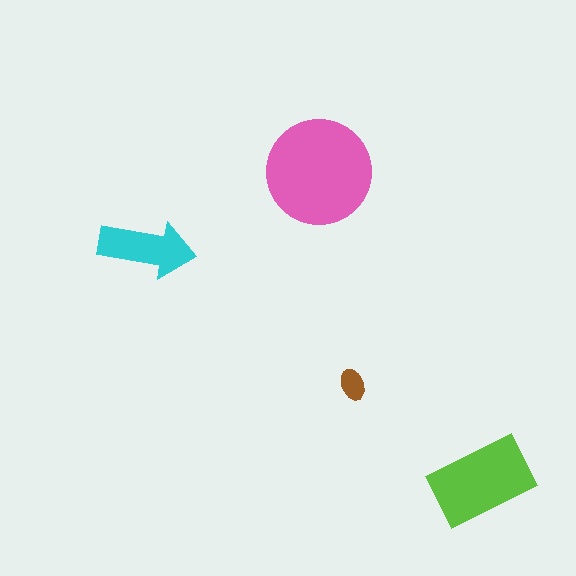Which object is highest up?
The pink circle is topmost.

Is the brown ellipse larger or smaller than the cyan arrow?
Smaller.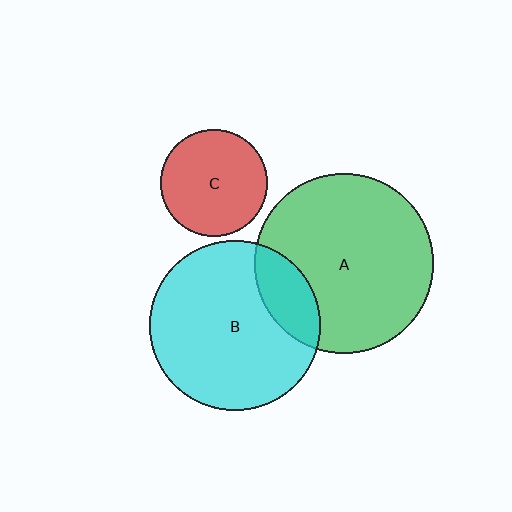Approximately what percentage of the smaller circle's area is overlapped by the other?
Approximately 20%.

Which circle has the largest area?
Circle A (green).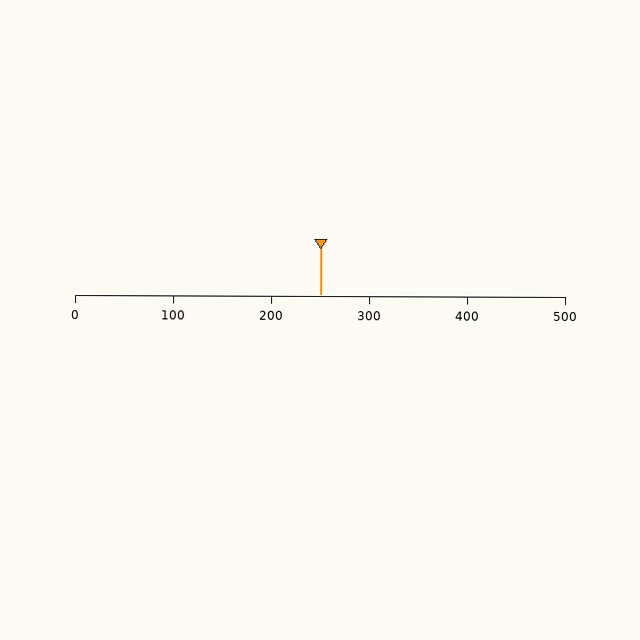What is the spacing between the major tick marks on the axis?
The major ticks are spaced 100 apart.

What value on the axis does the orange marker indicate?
The marker indicates approximately 250.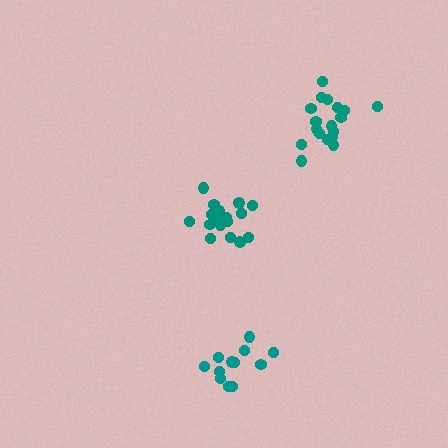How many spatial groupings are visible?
There are 3 spatial groupings.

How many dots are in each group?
Group 1: 17 dots, Group 2: 12 dots, Group 3: 18 dots (47 total).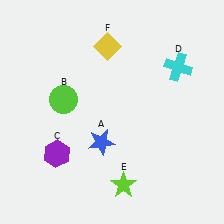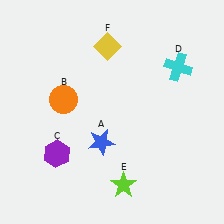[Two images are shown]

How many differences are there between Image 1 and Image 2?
There is 1 difference between the two images.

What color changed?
The circle (B) changed from lime in Image 1 to orange in Image 2.